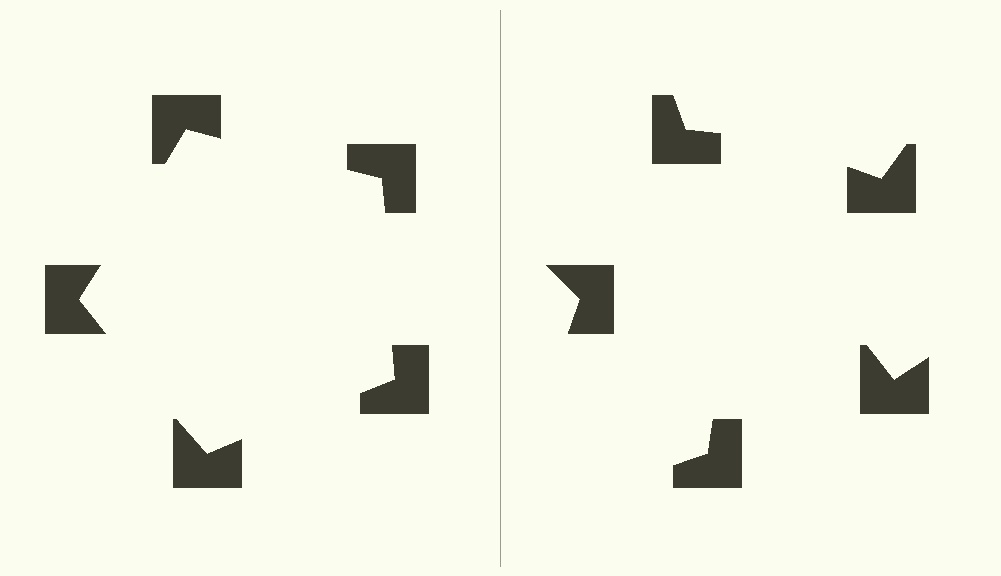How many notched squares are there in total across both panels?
10 — 5 on each side.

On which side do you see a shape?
An illusory pentagon appears on the left side. On the right side the wedge cuts are rotated, so no coherent shape forms.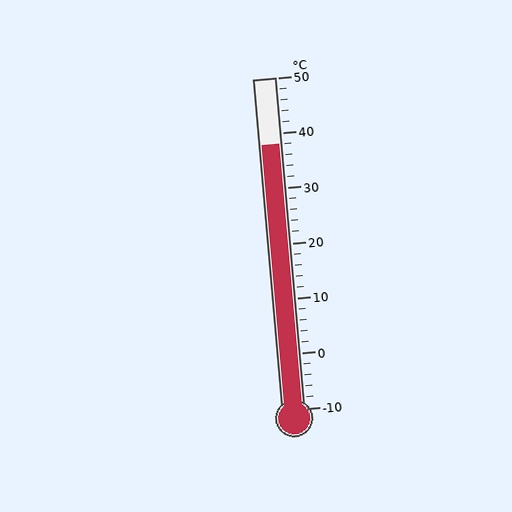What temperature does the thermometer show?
The thermometer shows approximately 38°C.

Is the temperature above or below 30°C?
The temperature is above 30°C.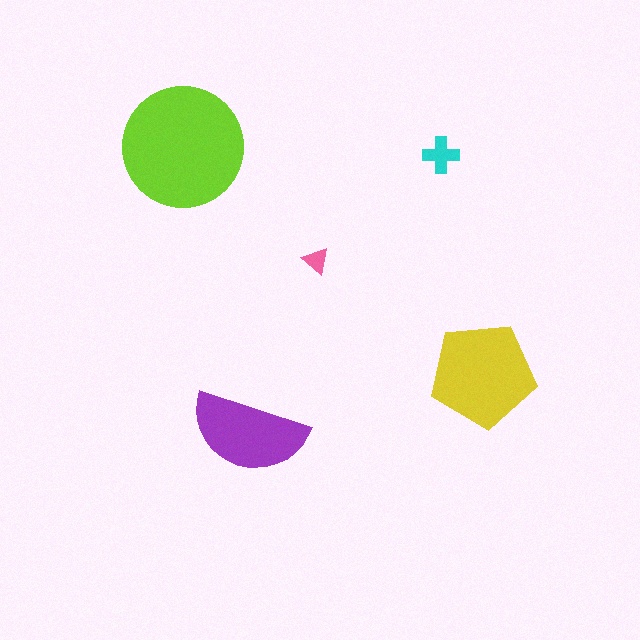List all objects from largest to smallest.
The lime circle, the yellow pentagon, the purple semicircle, the cyan cross, the pink triangle.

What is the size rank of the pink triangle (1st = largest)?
5th.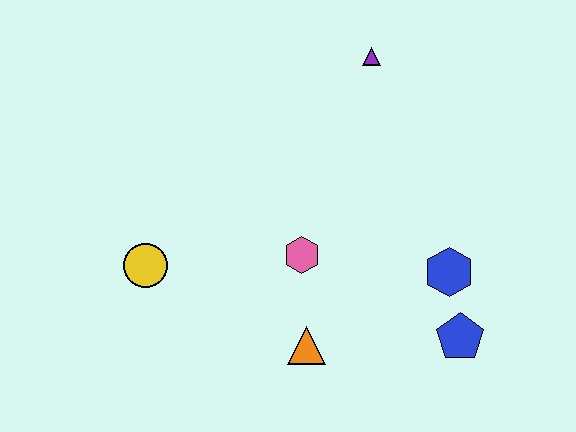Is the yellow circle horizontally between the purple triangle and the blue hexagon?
No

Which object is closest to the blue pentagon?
The blue hexagon is closest to the blue pentagon.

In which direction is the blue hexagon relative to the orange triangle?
The blue hexagon is to the right of the orange triangle.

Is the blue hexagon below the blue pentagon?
No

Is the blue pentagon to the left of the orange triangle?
No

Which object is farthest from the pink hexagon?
The purple triangle is farthest from the pink hexagon.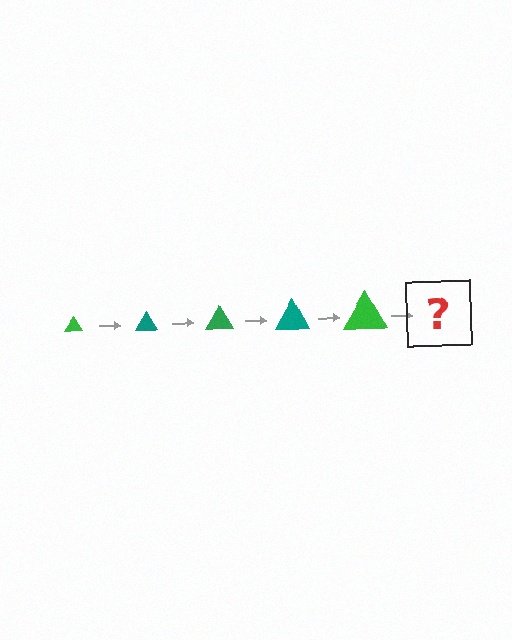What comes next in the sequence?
The next element should be a teal triangle, larger than the previous one.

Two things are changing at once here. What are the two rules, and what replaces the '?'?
The two rules are that the triangle grows larger each step and the color cycles through green and teal. The '?' should be a teal triangle, larger than the previous one.